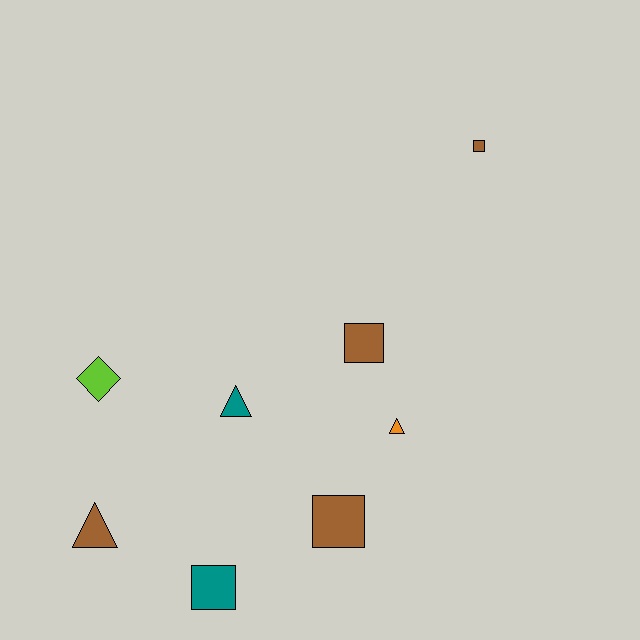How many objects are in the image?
There are 8 objects.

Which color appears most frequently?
Brown, with 4 objects.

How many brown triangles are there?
There is 1 brown triangle.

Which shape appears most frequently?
Square, with 4 objects.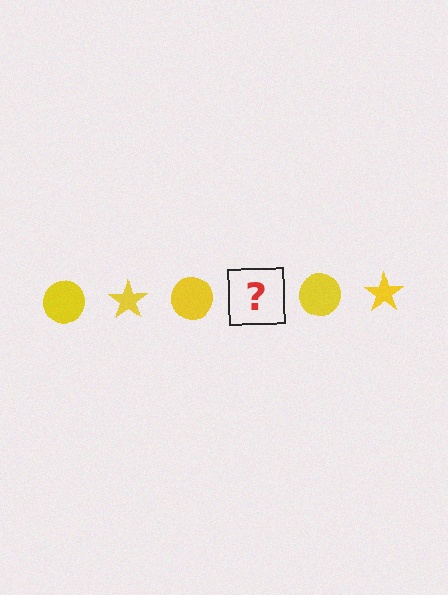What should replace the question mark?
The question mark should be replaced with a yellow star.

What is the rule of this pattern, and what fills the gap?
The rule is that the pattern cycles through circle, star shapes in yellow. The gap should be filled with a yellow star.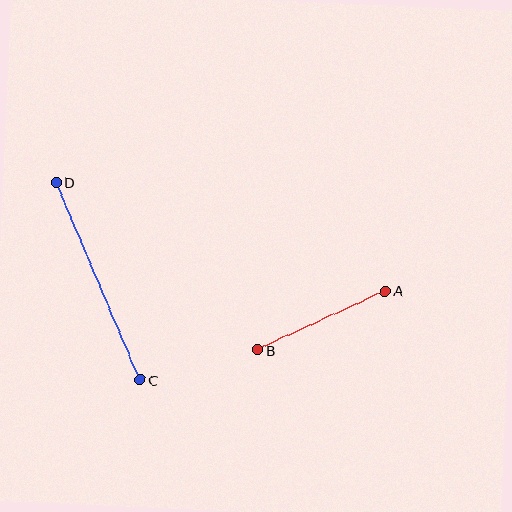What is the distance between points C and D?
The distance is approximately 214 pixels.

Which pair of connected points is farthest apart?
Points C and D are farthest apart.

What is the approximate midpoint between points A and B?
The midpoint is at approximately (322, 320) pixels.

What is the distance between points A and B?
The distance is approximately 141 pixels.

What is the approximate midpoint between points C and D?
The midpoint is at approximately (98, 281) pixels.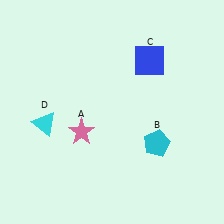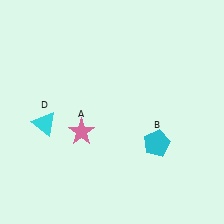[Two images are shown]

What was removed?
The blue square (C) was removed in Image 2.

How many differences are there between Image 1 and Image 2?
There is 1 difference between the two images.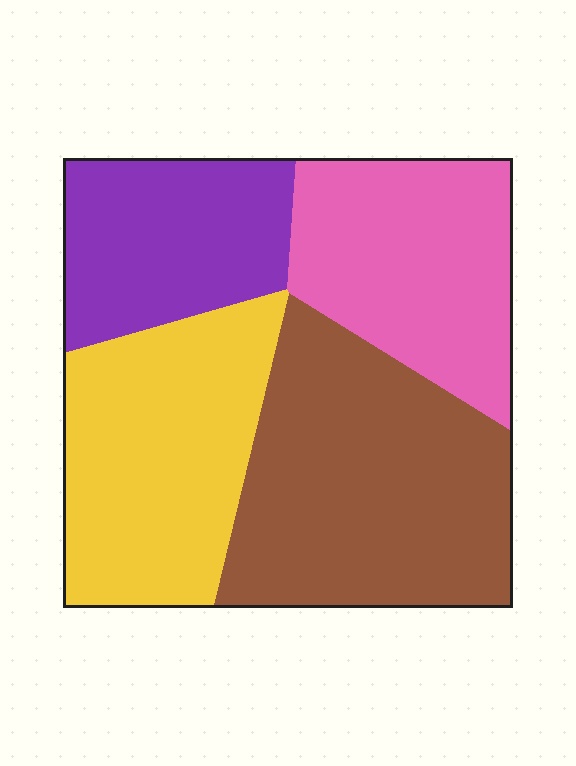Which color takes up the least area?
Purple, at roughly 20%.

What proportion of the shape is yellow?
Yellow covers about 25% of the shape.